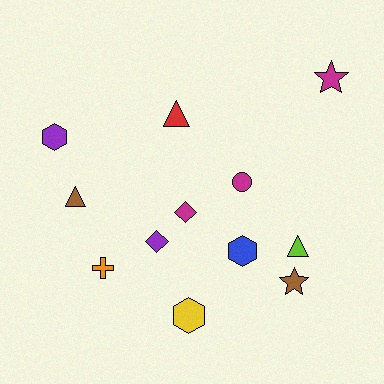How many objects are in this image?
There are 12 objects.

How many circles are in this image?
There is 1 circle.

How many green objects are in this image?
There are no green objects.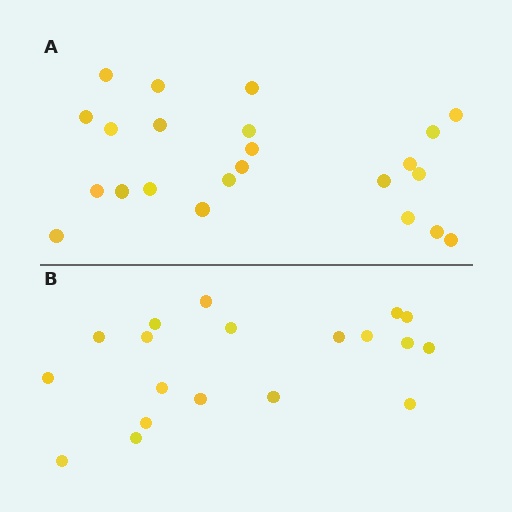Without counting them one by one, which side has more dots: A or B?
Region A (the top region) has more dots.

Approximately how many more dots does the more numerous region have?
Region A has about 4 more dots than region B.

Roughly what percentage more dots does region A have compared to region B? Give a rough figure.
About 20% more.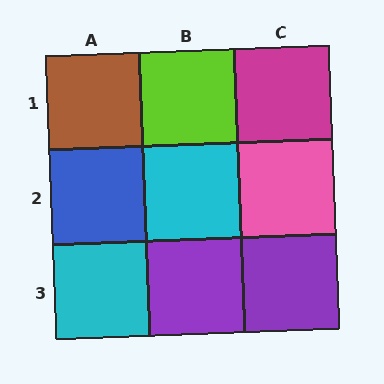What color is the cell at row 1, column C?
Magenta.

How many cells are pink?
1 cell is pink.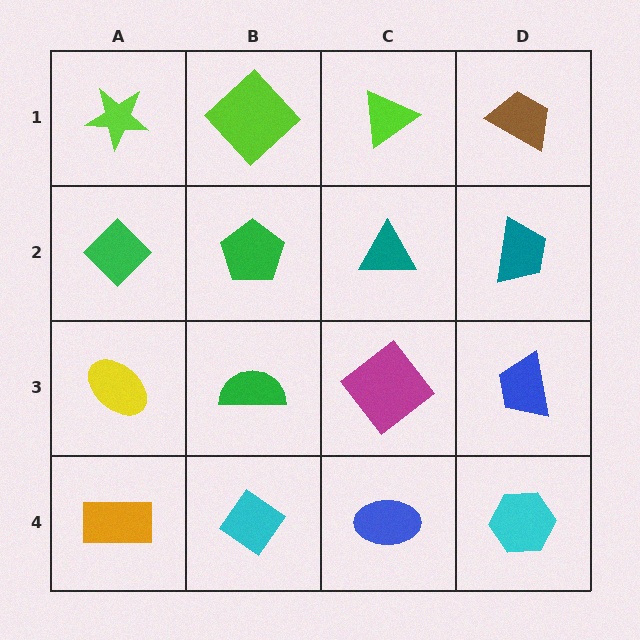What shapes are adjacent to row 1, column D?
A teal trapezoid (row 2, column D), a lime triangle (row 1, column C).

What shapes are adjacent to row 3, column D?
A teal trapezoid (row 2, column D), a cyan hexagon (row 4, column D), a magenta diamond (row 3, column C).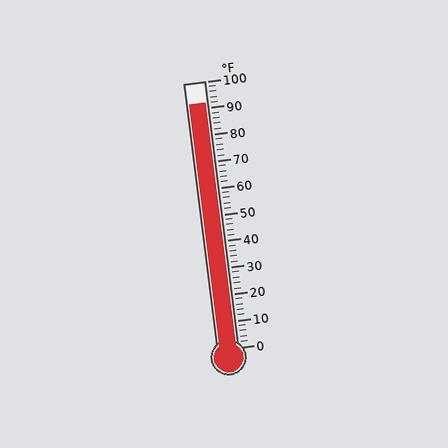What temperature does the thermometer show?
The thermometer shows approximately 92°F.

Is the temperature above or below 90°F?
The temperature is above 90°F.